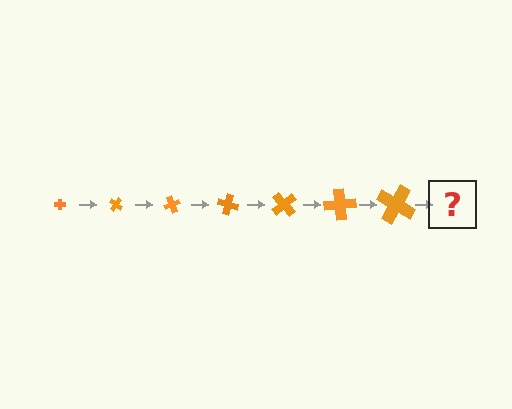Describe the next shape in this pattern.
It should be a cross, larger than the previous one and rotated 245 degrees from the start.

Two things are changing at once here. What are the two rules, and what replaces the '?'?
The two rules are that the cross grows larger each step and it rotates 35 degrees each step. The '?' should be a cross, larger than the previous one and rotated 245 degrees from the start.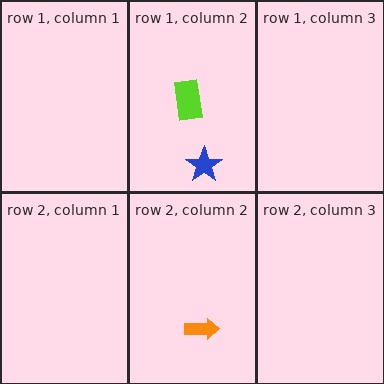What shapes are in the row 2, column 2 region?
The orange arrow.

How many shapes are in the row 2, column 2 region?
1.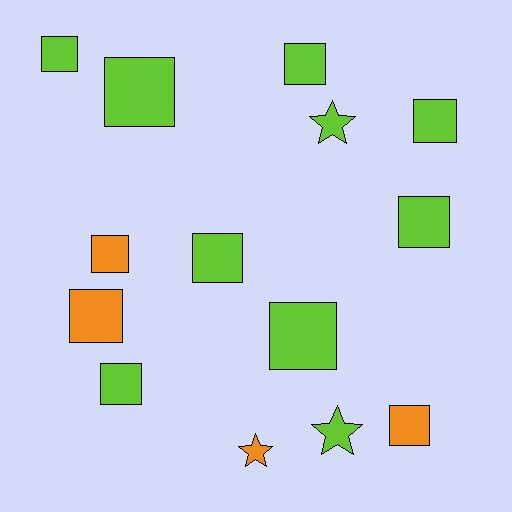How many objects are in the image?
There are 14 objects.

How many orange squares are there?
There are 3 orange squares.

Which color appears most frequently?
Lime, with 10 objects.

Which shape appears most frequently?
Square, with 11 objects.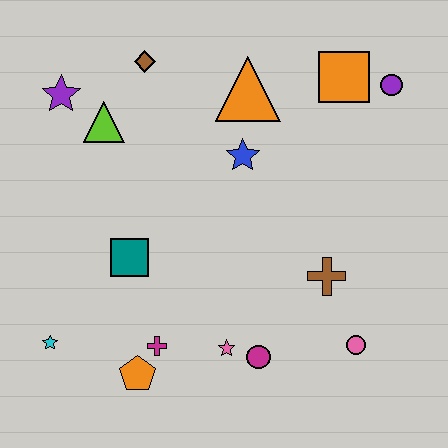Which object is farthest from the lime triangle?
The pink circle is farthest from the lime triangle.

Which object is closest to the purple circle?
The orange square is closest to the purple circle.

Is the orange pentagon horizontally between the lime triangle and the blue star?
Yes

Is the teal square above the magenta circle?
Yes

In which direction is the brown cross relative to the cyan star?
The brown cross is to the right of the cyan star.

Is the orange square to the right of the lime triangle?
Yes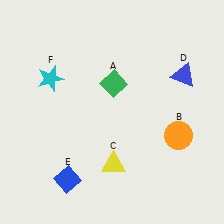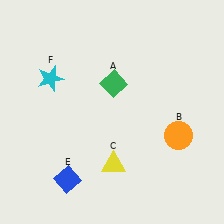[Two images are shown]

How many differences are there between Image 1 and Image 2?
There is 1 difference between the two images.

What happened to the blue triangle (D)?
The blue triangle (D) was removed in Image 2. It was in the top-right area of Image 1.